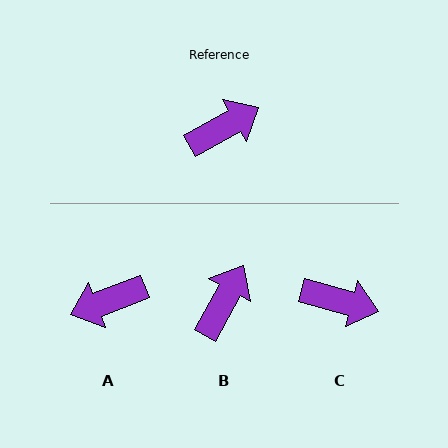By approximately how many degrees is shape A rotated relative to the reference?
Approximately 172 degrees counter-clockwise.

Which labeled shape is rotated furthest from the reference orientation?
A, about 172 degrees away.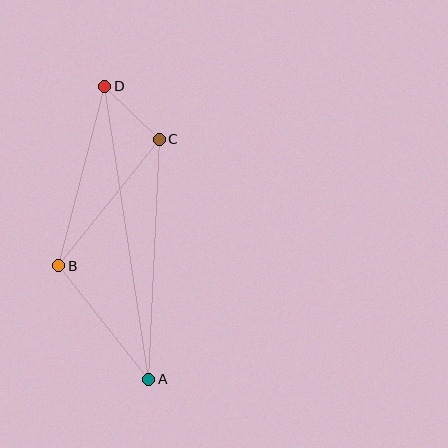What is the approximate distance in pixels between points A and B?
The distance between A and B is approximately 145 pixels.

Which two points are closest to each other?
Points C and D are closest to each other.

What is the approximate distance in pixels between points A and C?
The distance between A and C is approximately 240 pixels.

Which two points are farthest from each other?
Points A and D are farthest from each other.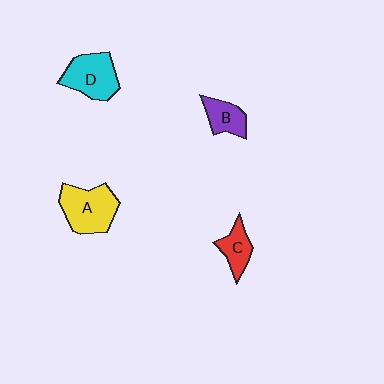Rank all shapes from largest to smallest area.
From largest to smallest: A (yellow), D (cyan), B (purple), C (red).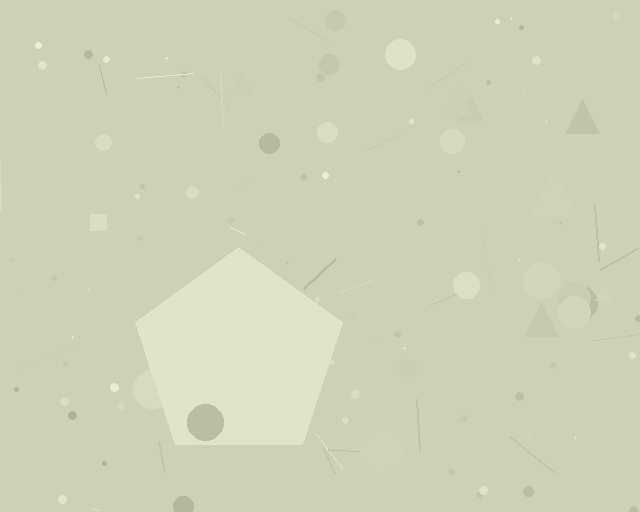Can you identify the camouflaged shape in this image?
The camouflaged shape is a pentagon.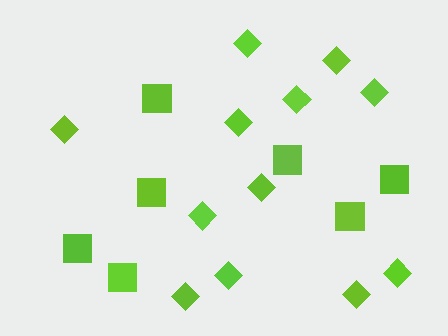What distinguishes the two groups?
There are 2 groups: one group of squares (7) and one group of diamonds (12).